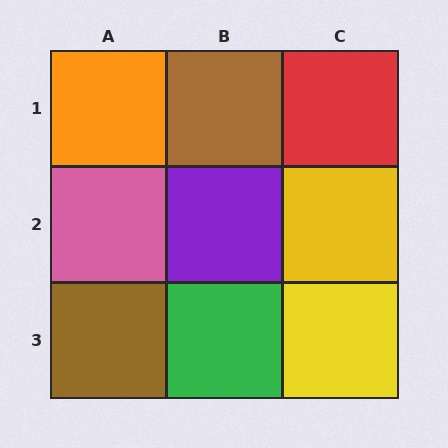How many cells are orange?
1 cell is orange.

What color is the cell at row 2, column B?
Purple.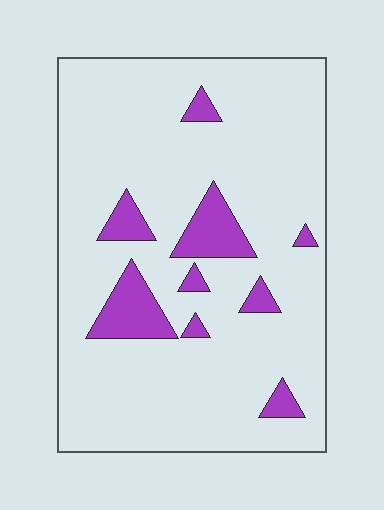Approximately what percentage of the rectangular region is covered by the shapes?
Approximately 10%.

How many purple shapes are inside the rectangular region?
9.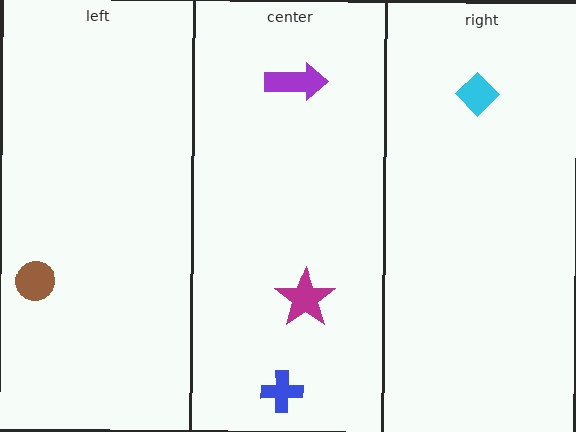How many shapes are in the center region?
3.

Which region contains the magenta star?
The center region.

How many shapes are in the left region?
1.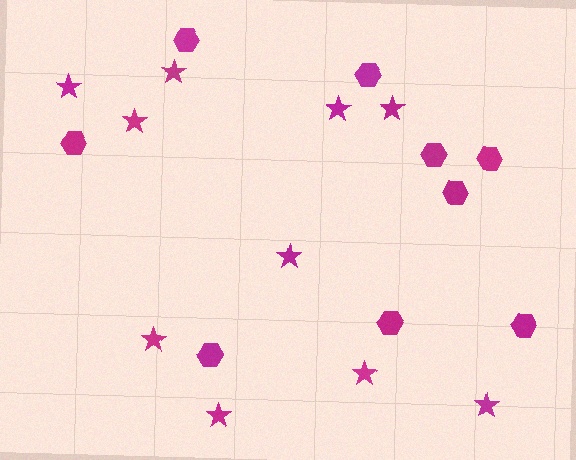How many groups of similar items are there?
There are 2 groups: one group of hexagons (9) and one group of stars (10).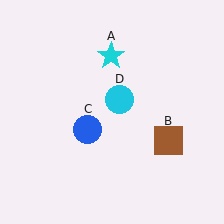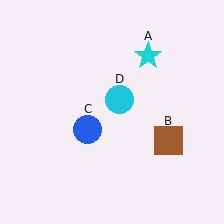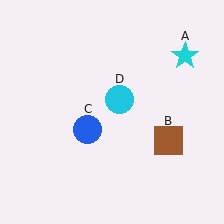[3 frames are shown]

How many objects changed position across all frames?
1 object changed position: cyan star (object A).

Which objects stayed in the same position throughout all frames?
Brown square (object B) and blue circle (object C) and cyan circle (object D) remained stationary.